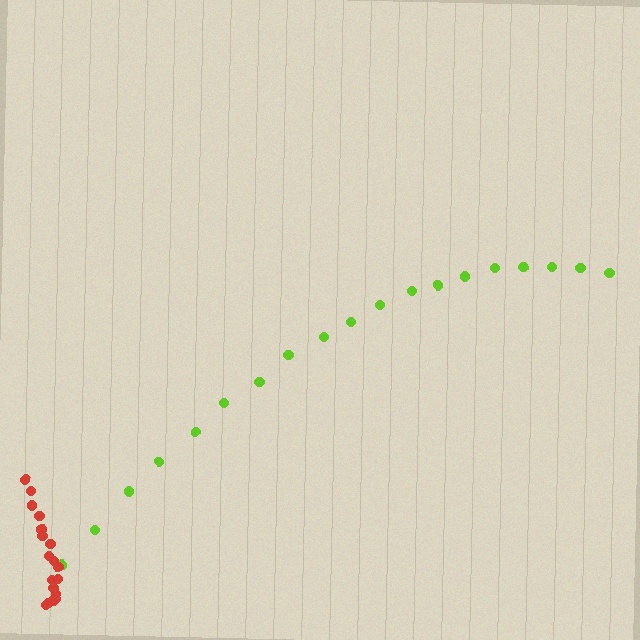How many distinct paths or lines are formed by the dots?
There are 2 distinct paths.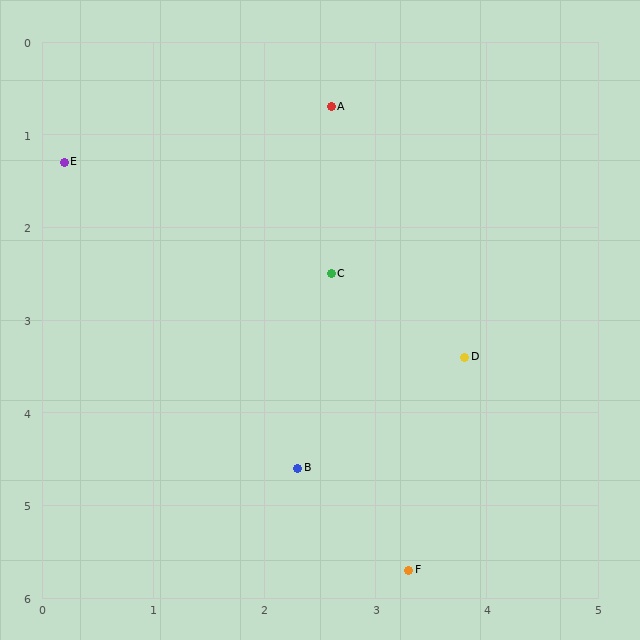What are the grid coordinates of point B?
Point B is at approximately (2.3, 4.6).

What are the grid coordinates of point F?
Point F is at approximately (3.3, 5.7).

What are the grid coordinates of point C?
Point C is at approximately (2.6, 2.5).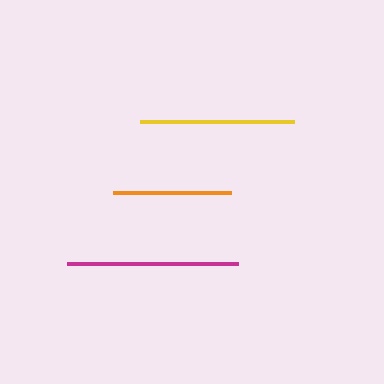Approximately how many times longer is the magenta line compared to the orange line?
The magenta line is approximately 1.5 times the length of the orange line.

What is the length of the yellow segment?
The yellow segment is approximately 154 pixels long.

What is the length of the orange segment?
The orange segment is approximately 118 pixels long.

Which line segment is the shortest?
The orange line is the shortest at approximately 118 pixels.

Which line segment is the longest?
The magenta line is the longest at approximately 171 pixels.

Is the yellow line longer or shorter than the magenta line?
The magenta line is longer than the yellow line.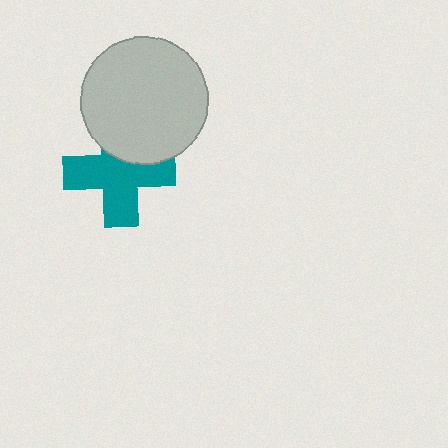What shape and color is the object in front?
The object in front is a light gray circle.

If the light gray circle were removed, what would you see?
You would see the complete teal cross.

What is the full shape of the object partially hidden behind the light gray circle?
The partially hidden object is a teal cross.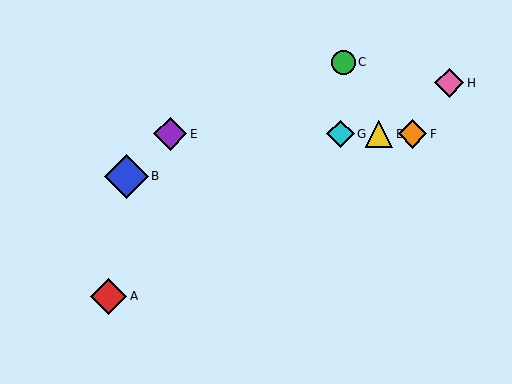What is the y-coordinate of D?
Object D is at y≈134.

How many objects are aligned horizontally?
4 objects (D, E, F, G) are aligned horizontally.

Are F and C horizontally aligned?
No, F is at y≈134 and C is at y≈62.